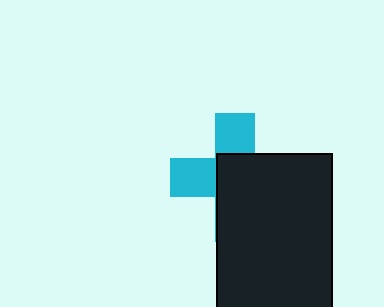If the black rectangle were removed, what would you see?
You would see the complete cyan cross.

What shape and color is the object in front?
The object in front is a black rectangle.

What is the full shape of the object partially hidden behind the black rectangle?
The partially hidden object is a cyan cross.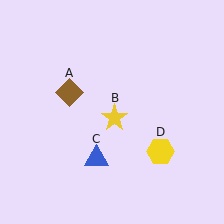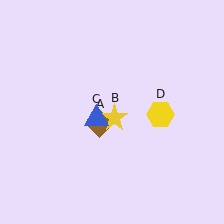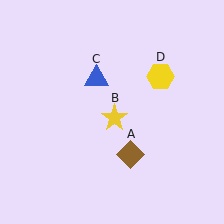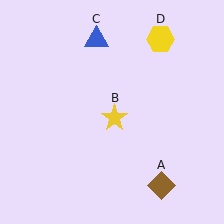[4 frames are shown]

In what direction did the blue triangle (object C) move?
The blue triangle (object C) moved up.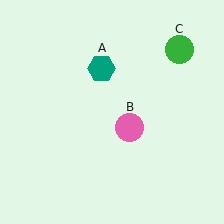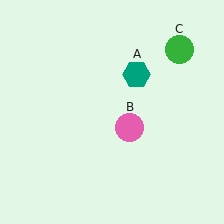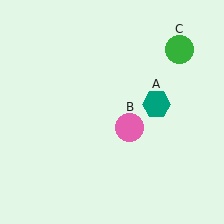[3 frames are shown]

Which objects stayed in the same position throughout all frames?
Pink circle (object B) and green circle (object C) remained stationary.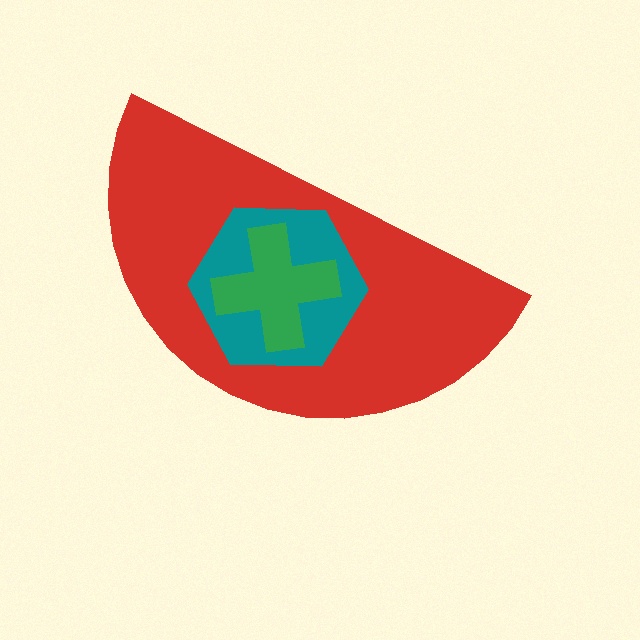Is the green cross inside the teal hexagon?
Yes.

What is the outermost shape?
The red semicircle.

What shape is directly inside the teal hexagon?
The green cross.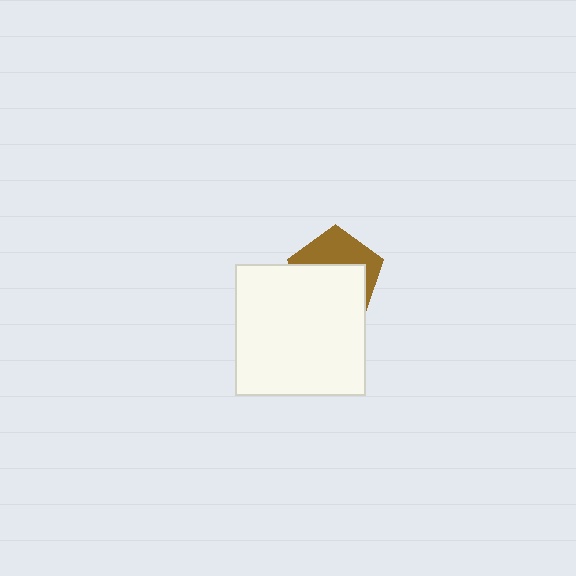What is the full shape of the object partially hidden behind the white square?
The partially hidden object is a brown pentagon.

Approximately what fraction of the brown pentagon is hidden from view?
Roughly 59% of the brown pentagon is hidden behind the white square.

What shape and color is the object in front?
The object in front is a white square.